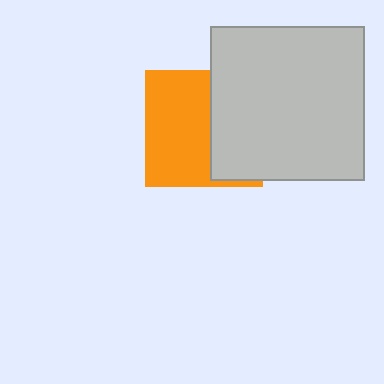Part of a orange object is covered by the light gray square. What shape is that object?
It is a square.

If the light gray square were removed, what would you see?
You would see the complete orange square.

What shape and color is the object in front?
The object in front is a light gray square.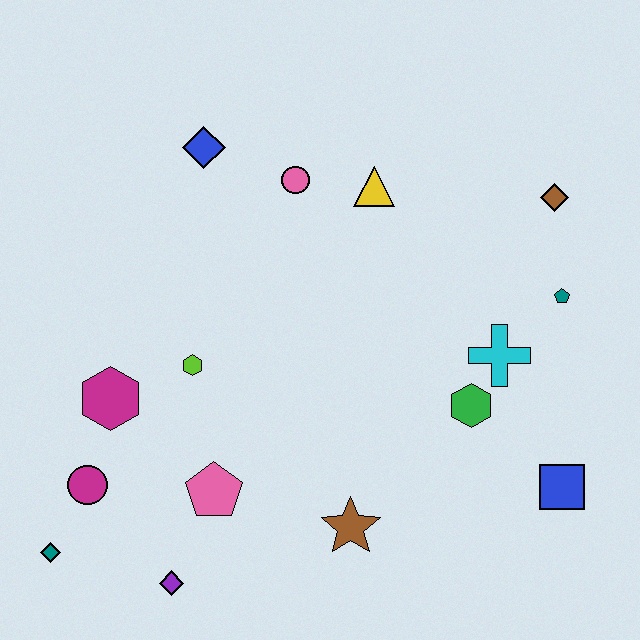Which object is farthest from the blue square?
The teal diamond is farthest from the blue square.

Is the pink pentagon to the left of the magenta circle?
No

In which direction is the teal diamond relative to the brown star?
The teal diamond is to the left of the brown star.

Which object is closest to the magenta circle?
The teal diamond is closest to the magenta circle.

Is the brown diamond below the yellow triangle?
Yes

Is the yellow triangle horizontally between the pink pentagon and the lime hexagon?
No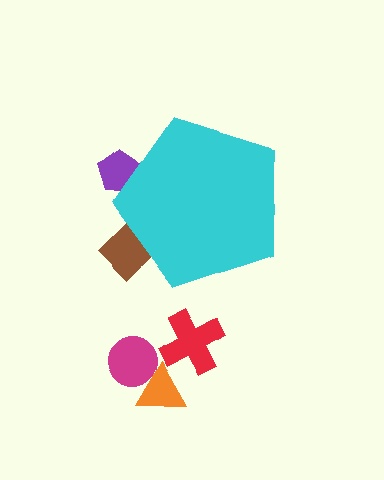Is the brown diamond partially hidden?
Yes, the brown diamond is partially hidden behind the cyan pentagon.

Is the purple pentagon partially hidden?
Yes, the purple pentagon is partially hidden behind the cyan pentagon.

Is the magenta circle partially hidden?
No, the magenta circle is fully visible.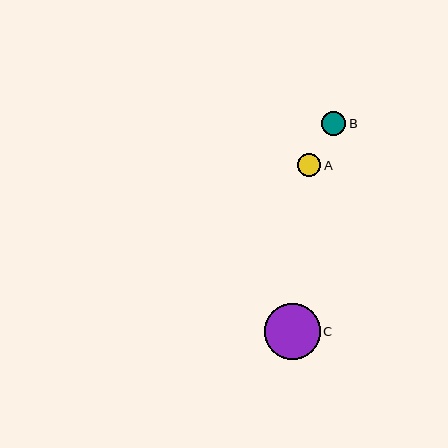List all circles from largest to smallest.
From largest to smallest: C, B, A.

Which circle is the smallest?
Circle A is the smallest with a size of approximately 24 pixels.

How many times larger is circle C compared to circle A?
Circle C is approximately 2.4 times the size of circle A.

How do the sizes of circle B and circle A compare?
Circle B and circle A are approximately the same size.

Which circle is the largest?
Circle C is the largest with a size of approximately 56 pixels.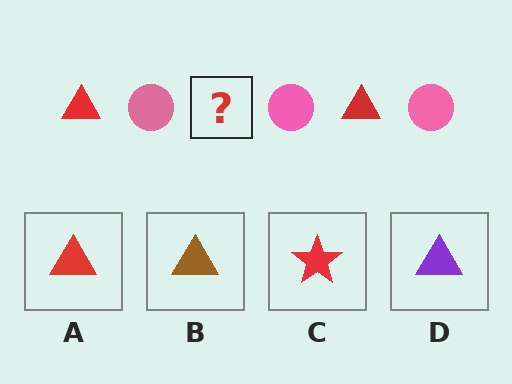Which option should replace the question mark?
Option A.